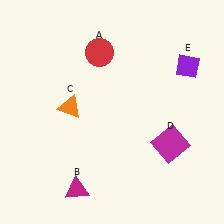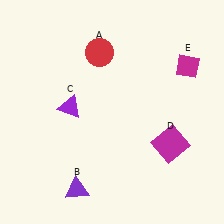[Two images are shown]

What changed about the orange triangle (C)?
In Image 1, C is orange. In Image 2, it changed to purple.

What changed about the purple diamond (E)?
In Image 1, E is purple. In Image 2, it changed to magenta.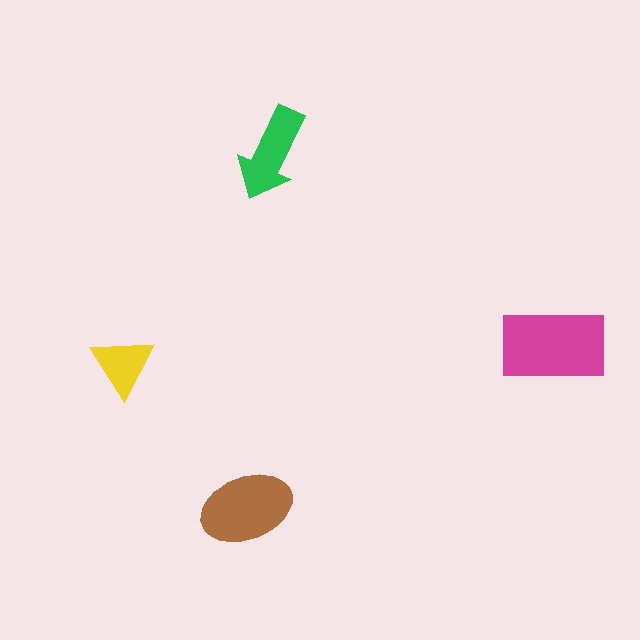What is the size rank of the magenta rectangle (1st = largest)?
1st.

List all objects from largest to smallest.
The magenta rectangle, the brown ellipse, the green arrow, the yellow triangle.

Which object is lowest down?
The brown ellipse is bottommost.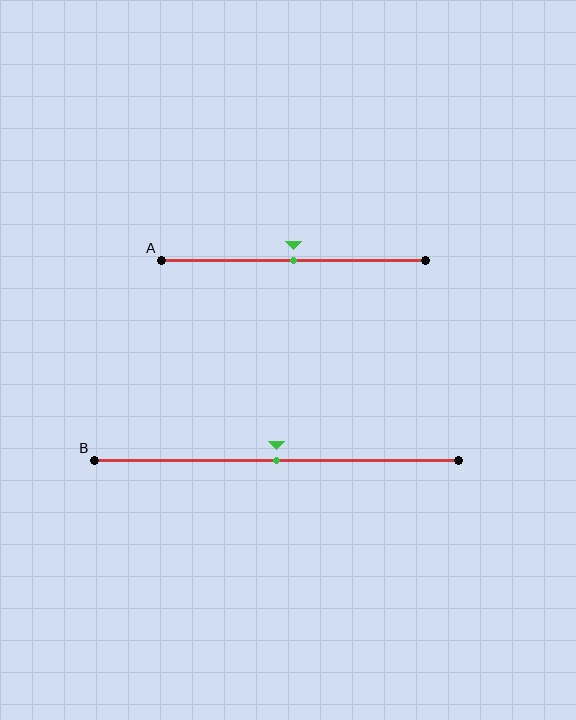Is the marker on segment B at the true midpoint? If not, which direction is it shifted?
Yes, the marker on segment B is at the true midpoint.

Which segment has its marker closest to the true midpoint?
Segment A has its marker closest to the true midpoint.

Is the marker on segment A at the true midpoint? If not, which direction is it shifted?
Yes, the marker on segment A is at the true midpoint.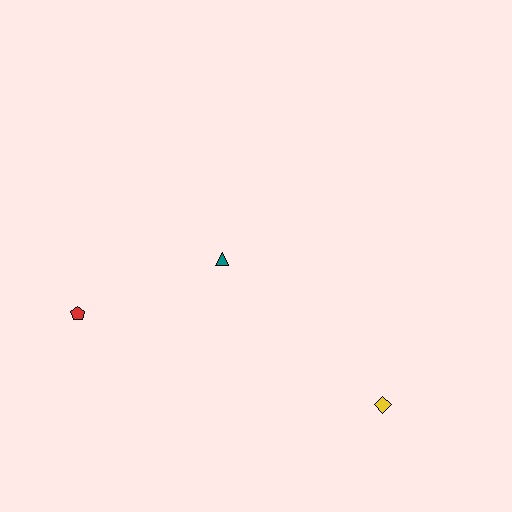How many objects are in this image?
There are 3 objects.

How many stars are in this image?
There are no stars.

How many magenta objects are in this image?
There are no magenta objects.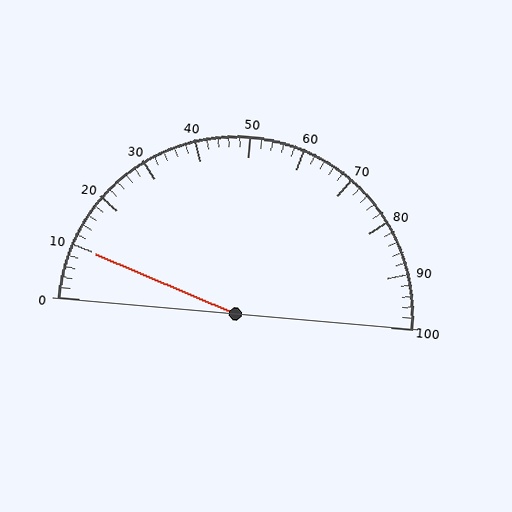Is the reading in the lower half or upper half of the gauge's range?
The reading is in the lower half of the range (0 to 100).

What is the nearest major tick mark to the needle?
The nearest major tick mark is 10.